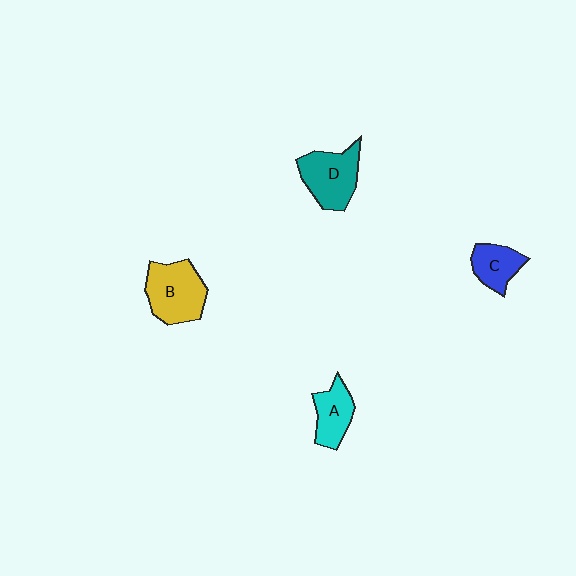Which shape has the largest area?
Shape B (yellow).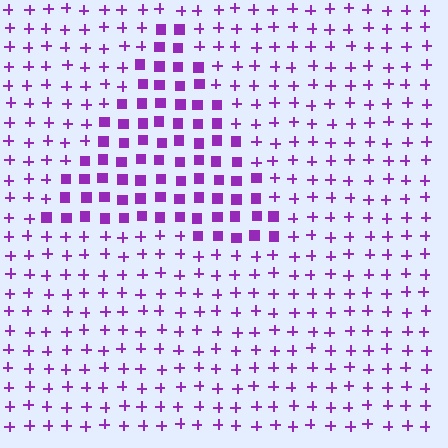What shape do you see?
I see a triangle.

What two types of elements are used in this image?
The image uses squares inside the triangle region and plus signs outside it.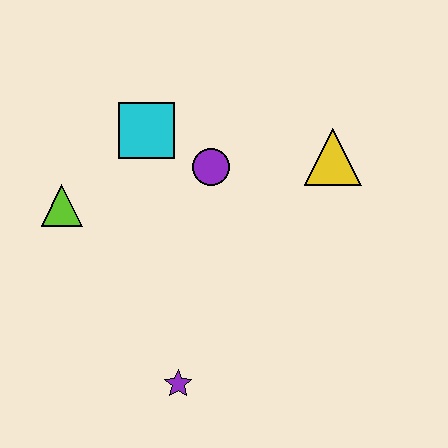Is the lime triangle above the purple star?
Yes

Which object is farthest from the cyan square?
The purple star is farthest from the cyan square.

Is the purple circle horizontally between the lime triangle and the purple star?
No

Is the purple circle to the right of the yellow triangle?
No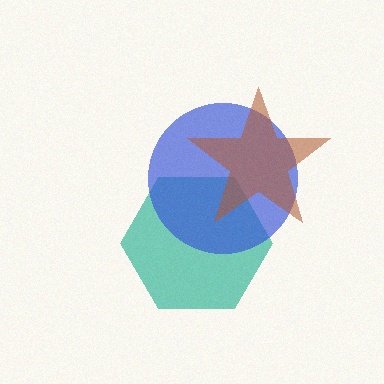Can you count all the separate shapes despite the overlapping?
Yes, there are 3 separate shapes.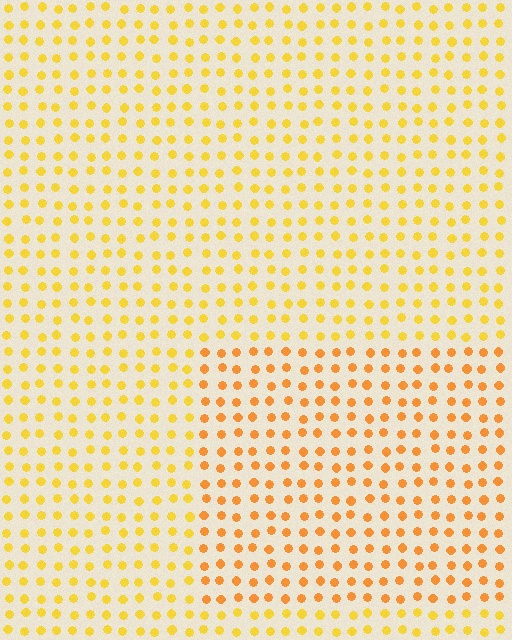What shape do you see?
I see a rectangle.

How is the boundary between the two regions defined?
The boundary is defined purely by a slight shift in hue (about 21 degrees). Spacing, size, and orientation are identical on both sides.